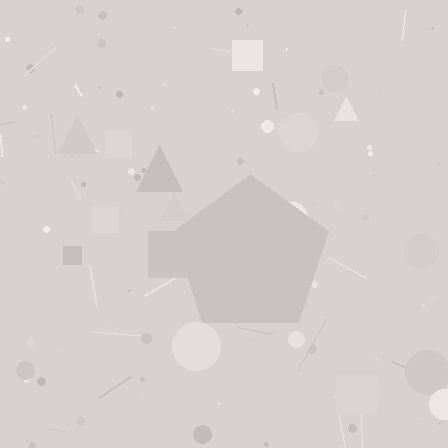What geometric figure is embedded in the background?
A pentagon is embedded in the background.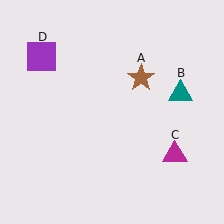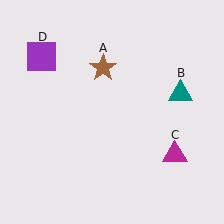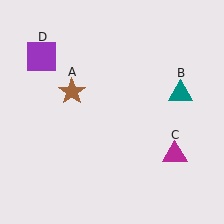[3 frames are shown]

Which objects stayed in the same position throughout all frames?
Teal triangle (object B) and magenta triangle (object C) and purple square (object D) remained stationary.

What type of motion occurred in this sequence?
The brown star (object A) rotated counterclockwise around the center of the scene.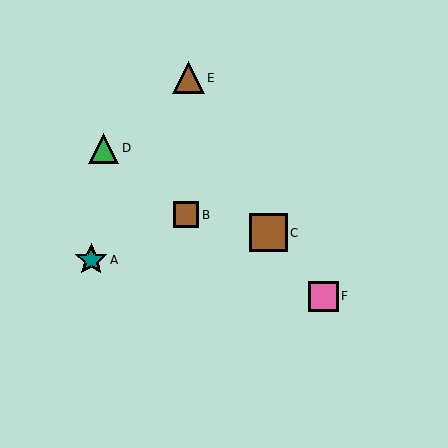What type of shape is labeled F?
Shape F is a pink square.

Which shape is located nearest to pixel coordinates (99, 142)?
The green triangle (labeled D) at (104, 148) is nearest to that location.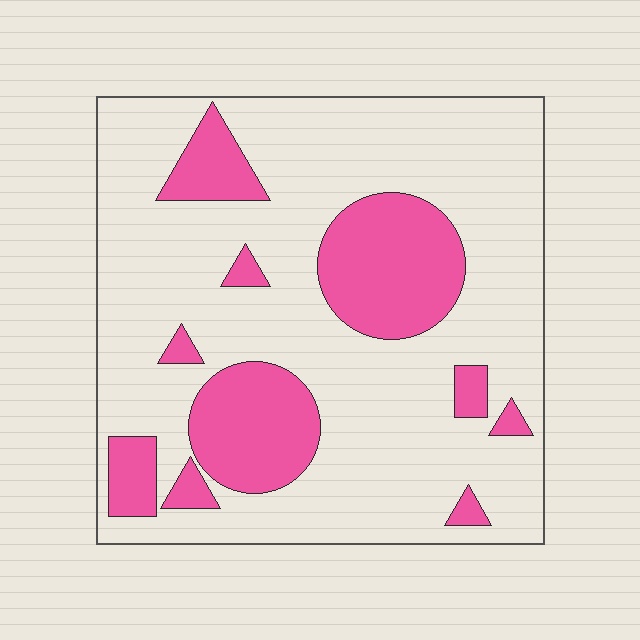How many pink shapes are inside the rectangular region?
10.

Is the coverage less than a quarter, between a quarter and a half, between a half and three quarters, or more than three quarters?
Less than a quarter.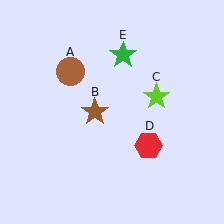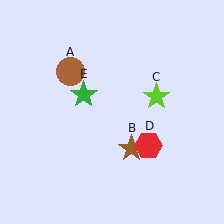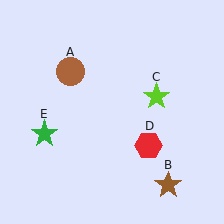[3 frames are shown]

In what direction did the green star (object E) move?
The green star (object E) moved down and to the left.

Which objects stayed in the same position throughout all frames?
Brown circle (object A) and lime star (object C) and red hexagon (object D) remained stationary.